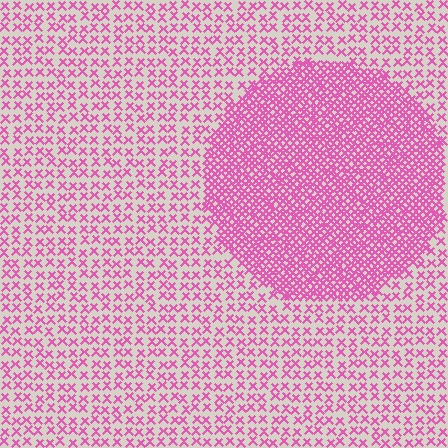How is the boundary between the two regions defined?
The boundary is defined by a change in element density (approximately 2.7x ratio). All elements are the same color, size, and shape.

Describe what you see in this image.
The image contains small pink elements arranged at two different densities. A circle-shaped region is visible where the elements are more densely packed than the surrounding area.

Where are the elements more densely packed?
The elements are more densely packed inside the circle boundary.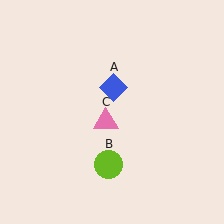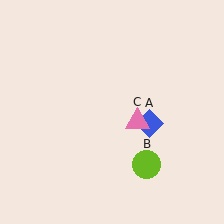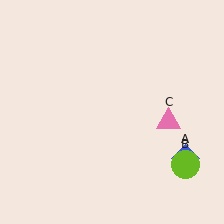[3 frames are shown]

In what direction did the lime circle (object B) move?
The lime circle (object B) moved right.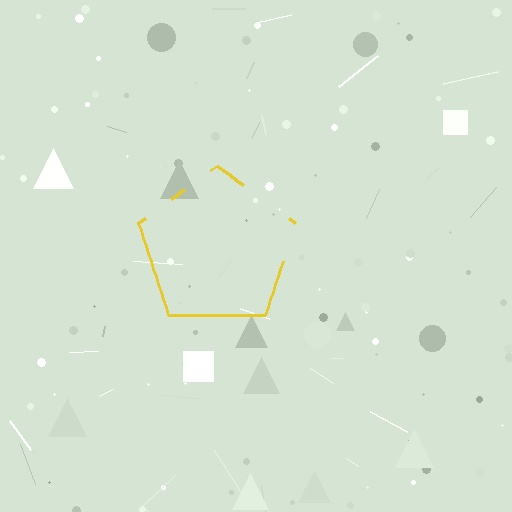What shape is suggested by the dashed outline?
The dashed outline suggests a pentagon.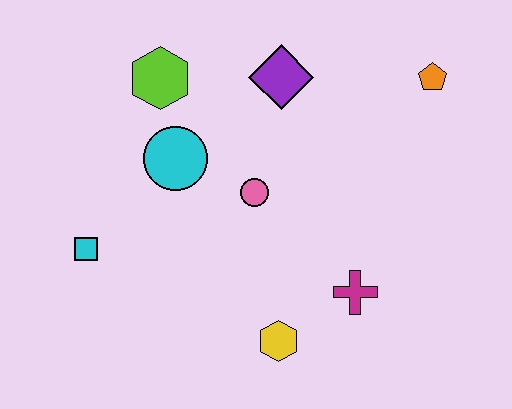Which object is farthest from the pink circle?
The orange pentagon is farthest from the pink circle.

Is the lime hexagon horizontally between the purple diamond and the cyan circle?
No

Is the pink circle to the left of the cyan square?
No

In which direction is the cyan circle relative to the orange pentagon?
The cyan circle is to the left of the orange pentagon.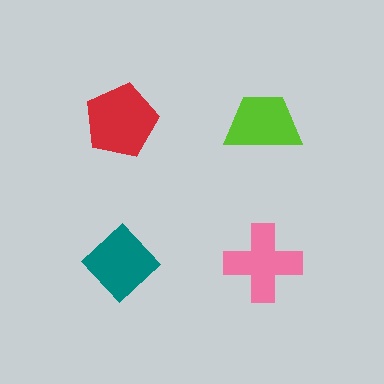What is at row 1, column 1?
A red pentagon.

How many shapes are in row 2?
2 shapes.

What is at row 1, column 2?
A lime trapezoid.